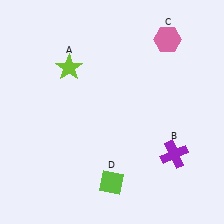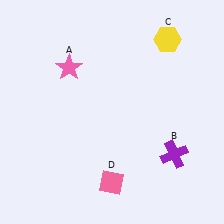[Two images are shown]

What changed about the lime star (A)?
In Image 1, A is lime. In Image 2, it changed to pink.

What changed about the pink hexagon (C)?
In Image 1, C is pink. In Image 2, it changed to yellow.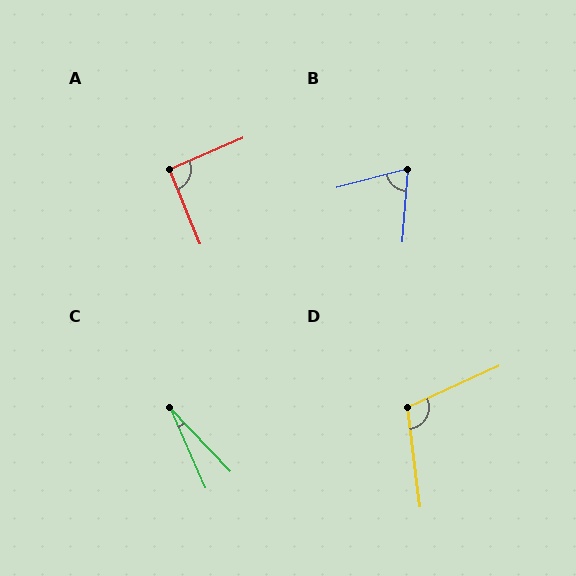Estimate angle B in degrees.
Approximately 71 degrees.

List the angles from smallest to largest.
C (20°), B (71°), A (91°), D (107°).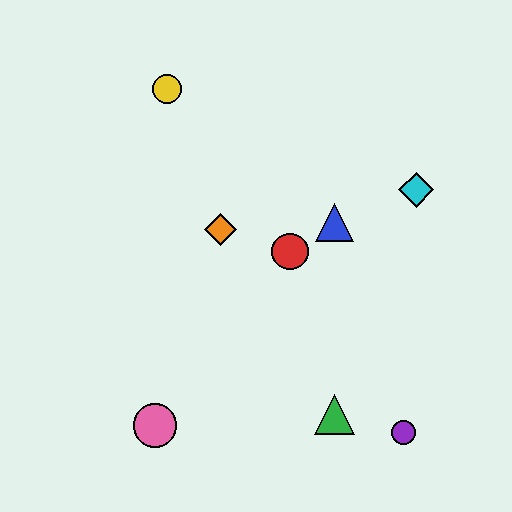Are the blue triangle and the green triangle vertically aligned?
Yes, both are at x≈334.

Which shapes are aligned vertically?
The blue triangle, the green triangle are aligned vertically.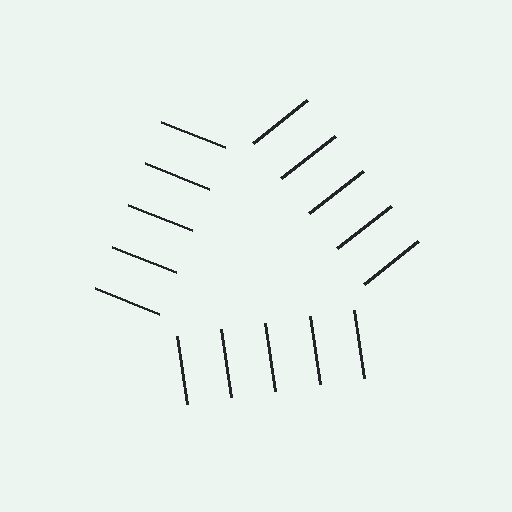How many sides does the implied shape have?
3 sides — the line-ends trace a triangle.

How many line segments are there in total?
15 — 5 along each of the 3 edges.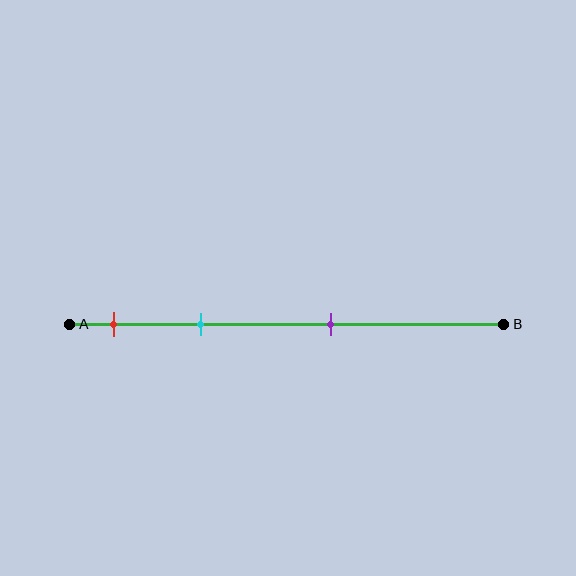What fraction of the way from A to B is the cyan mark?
The cyan mark is approximately 30% (0.3) of the way from A to B.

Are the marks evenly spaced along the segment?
No, the marks are not evenly spaced.